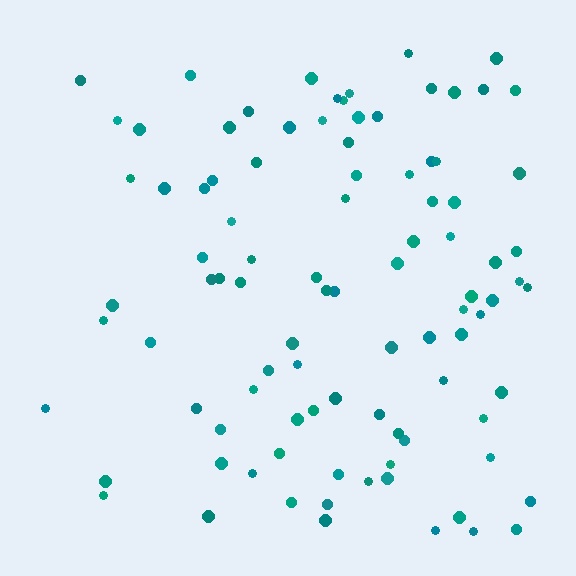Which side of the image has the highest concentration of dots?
The right.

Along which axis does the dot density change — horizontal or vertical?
Horizontal.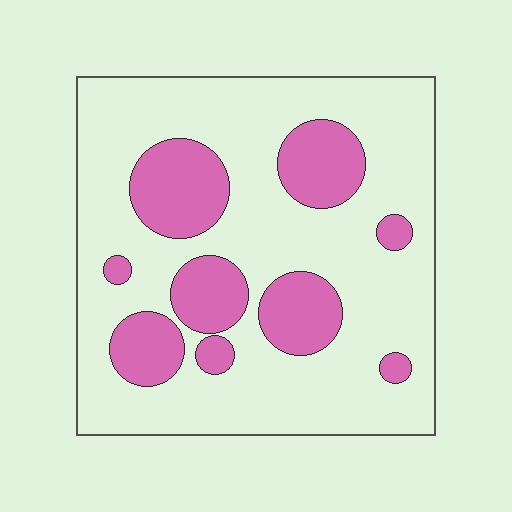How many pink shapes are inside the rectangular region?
9.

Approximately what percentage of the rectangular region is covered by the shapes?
Approximately 25%.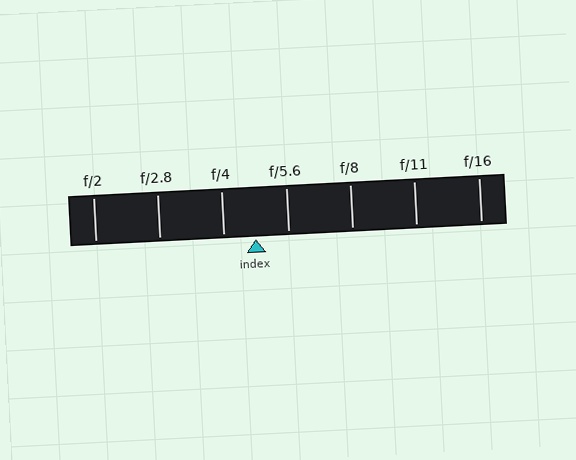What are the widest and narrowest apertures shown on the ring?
The widest aperture shown is f/2 and the narrowest is f/16.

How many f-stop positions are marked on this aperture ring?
There are 7 f-stop positions marked.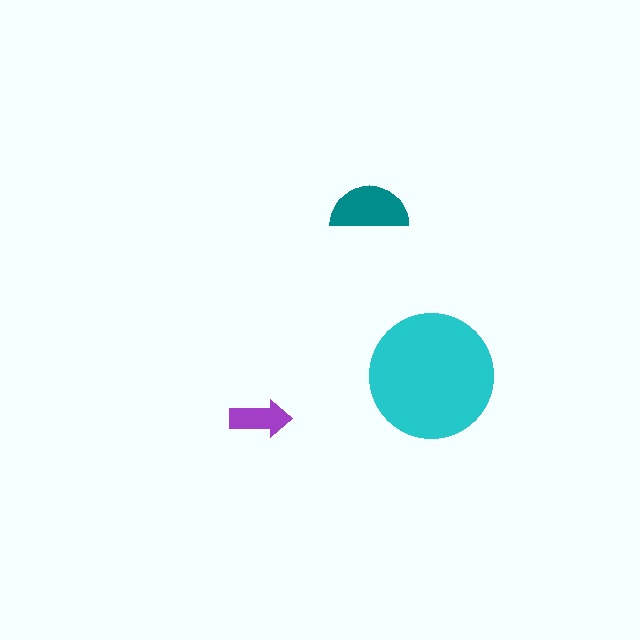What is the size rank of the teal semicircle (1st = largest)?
2nd.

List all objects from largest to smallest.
The cyan circle, the teal semicircle, the purple arrow.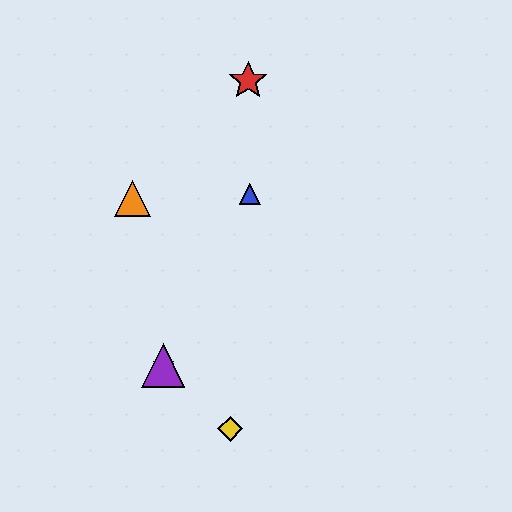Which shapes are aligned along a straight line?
The blue triangle, the green star, the purple triangle are aligned along a straight line.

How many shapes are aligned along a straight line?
3 shapes (the blue triangle, the green star, the purple triangle) are aligned along a straight line.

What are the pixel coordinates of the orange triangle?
The orange triangle is at (133, 198).